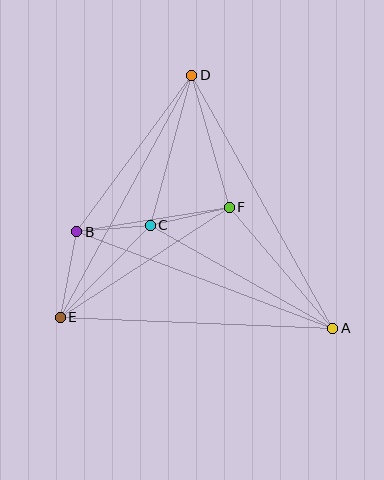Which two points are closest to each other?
Points B and C are closest to each other.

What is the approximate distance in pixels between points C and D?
The distance between C and D is approximately 156 pixels.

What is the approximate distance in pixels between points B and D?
The distance between B and D is approximately 194 pixels.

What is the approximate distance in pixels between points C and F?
The distance between C and F is approximately 81 pixels.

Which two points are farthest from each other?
Points A and D are farthest from each other.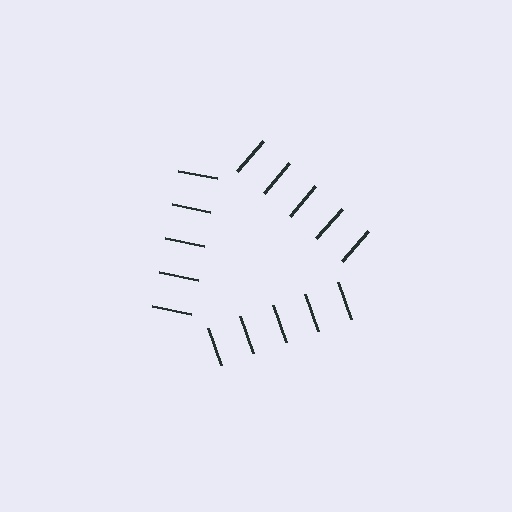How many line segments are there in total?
15 — 5 along each of the 3 edges.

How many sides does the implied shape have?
3 sides — the line-ends trace a triangle.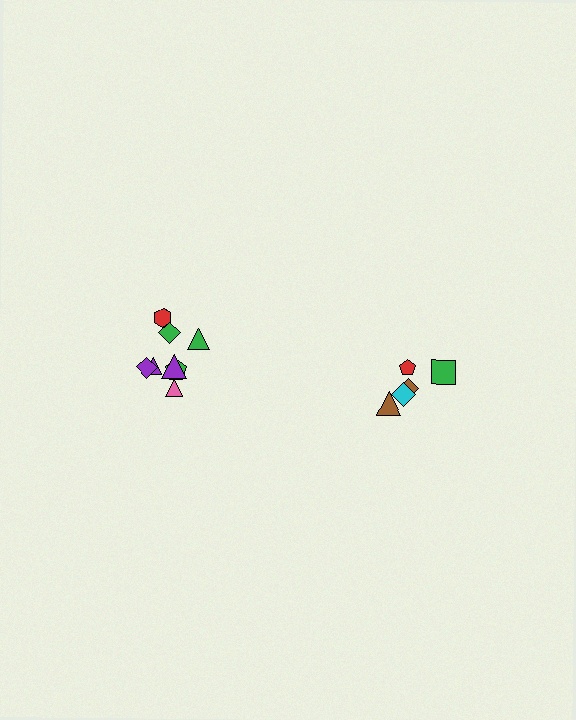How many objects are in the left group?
There are 8 objects.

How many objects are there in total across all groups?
There are 13 objects.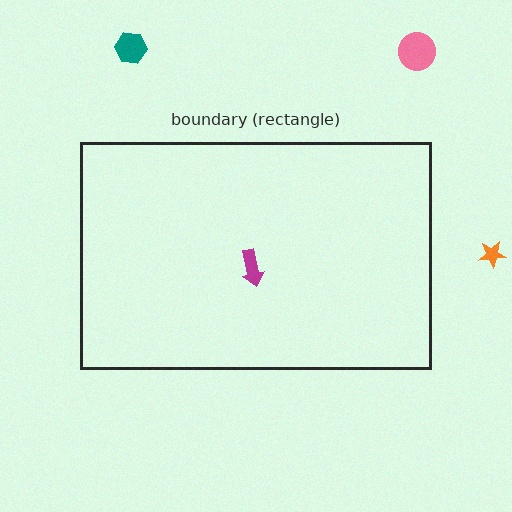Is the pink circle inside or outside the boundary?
Outside.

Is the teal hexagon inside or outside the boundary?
Outside.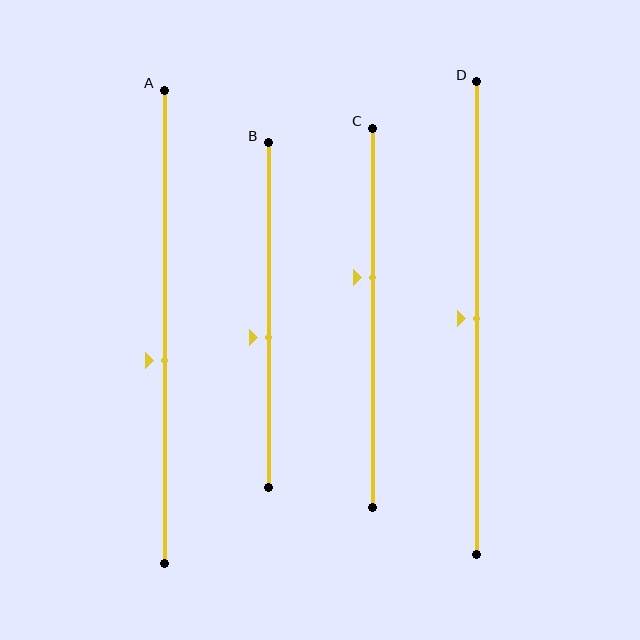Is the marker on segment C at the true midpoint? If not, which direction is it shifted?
No, the marker on segment C is shifted upward by about 11% of the segment length.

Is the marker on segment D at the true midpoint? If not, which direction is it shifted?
Yes, the marker on segment D is at the true midpoint.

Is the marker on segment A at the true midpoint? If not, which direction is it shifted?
No, the marker on segment A is shifted downward by about 7% of the segment length.